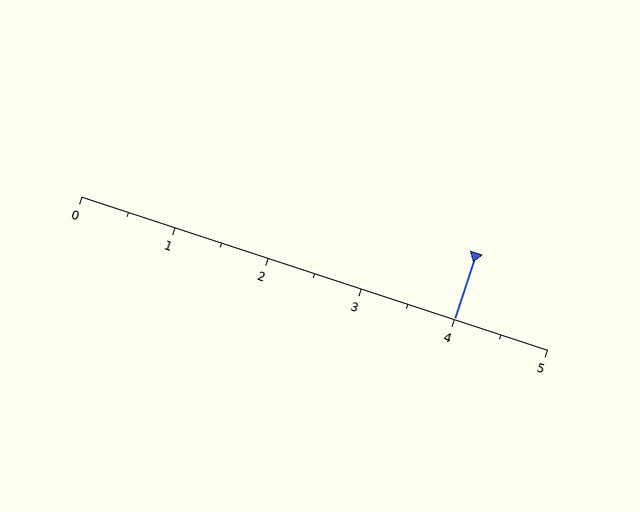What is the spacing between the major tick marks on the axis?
The major ticks are spaced 1 apart.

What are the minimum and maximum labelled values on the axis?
The axis runs from 0 to 5.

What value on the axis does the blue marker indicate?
The marker indicates approximately 4.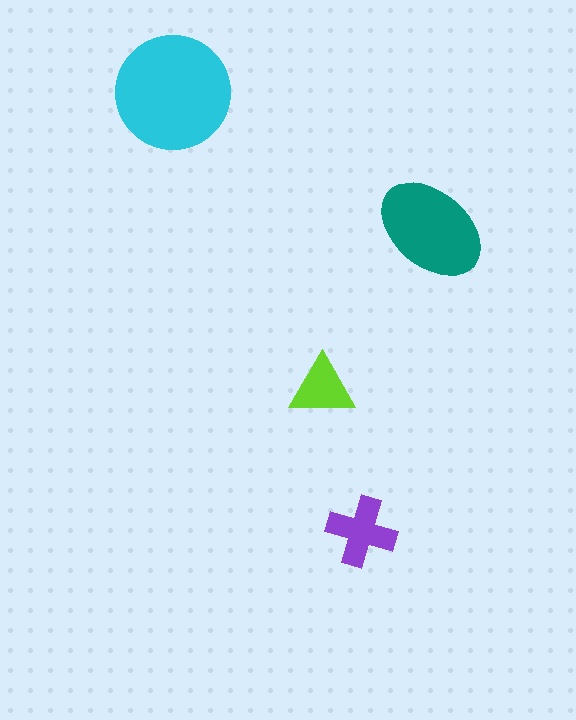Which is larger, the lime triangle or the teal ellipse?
The teal ellipse.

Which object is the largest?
The cyan circle.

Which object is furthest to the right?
The teal ellipse is rightmost.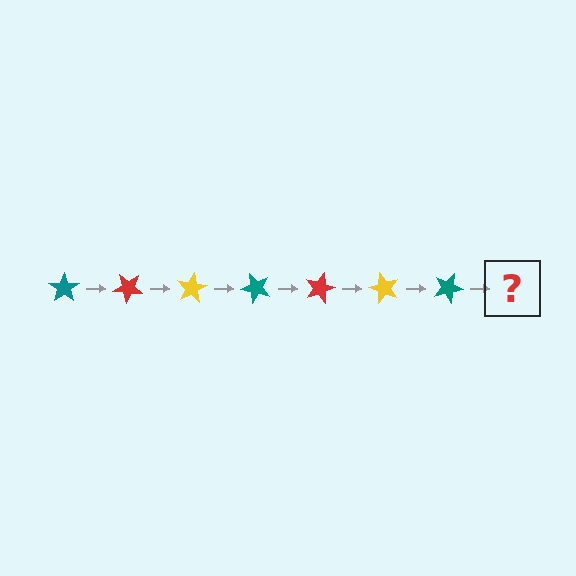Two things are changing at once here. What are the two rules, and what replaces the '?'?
The two rules are that it rotates 40 degrees each step and the color cycles through teal, red, and yellow. The '?' should be a red star, rotated 280 degrees from the start.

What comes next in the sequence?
The next element should be a red star, rotated 280 degrees from the start.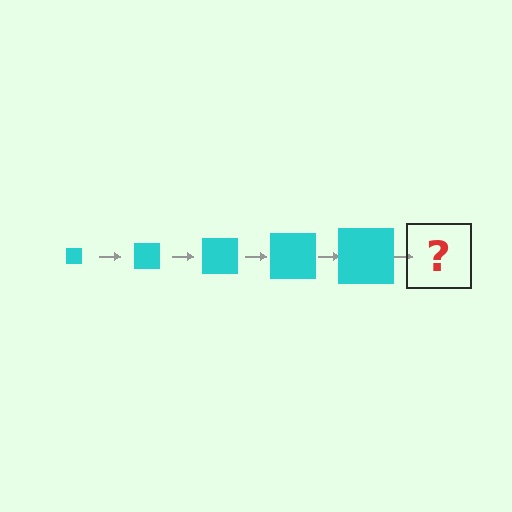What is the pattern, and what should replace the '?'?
The pattern is that the square gets progressively larger each step. The '?' should be a cyan square, larger than the previous one.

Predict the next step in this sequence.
The next step is a cyan square, larger than the previous one.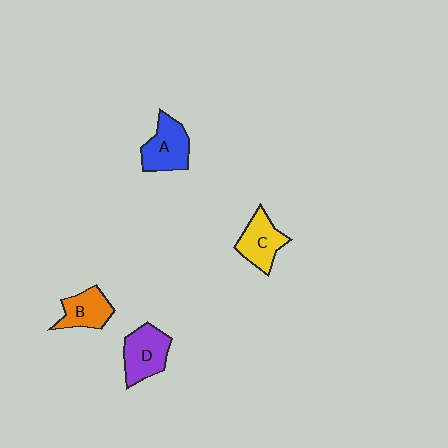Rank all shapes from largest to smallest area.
From largest to smallest: D (purple), A (blue), C (yellow), B (orange).